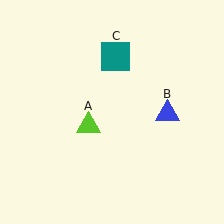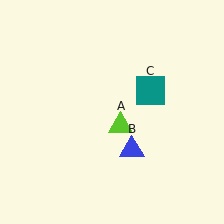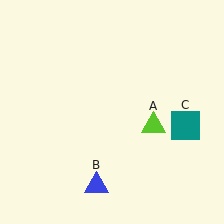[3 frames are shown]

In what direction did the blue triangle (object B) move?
The blue triangle (object B) moved down and to the left.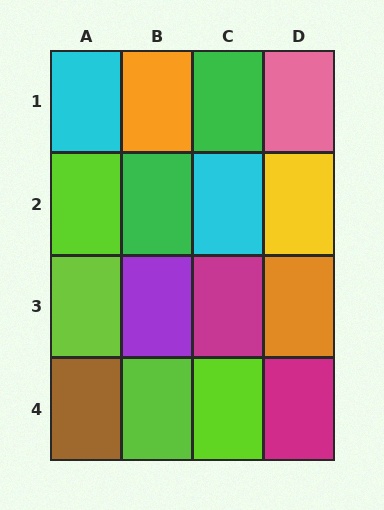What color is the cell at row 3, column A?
Lime.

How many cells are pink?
1 cell is pink.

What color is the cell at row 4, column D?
Magenta.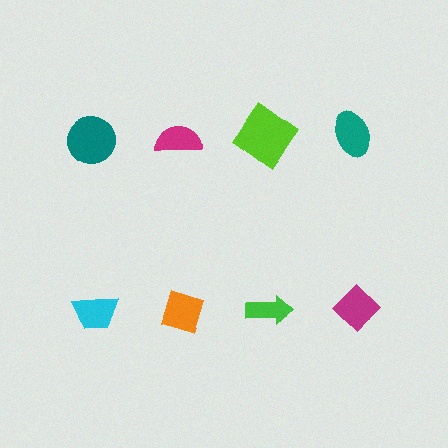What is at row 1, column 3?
A lime diamond.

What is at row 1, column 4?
A teal ellipse.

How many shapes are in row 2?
4 shapes.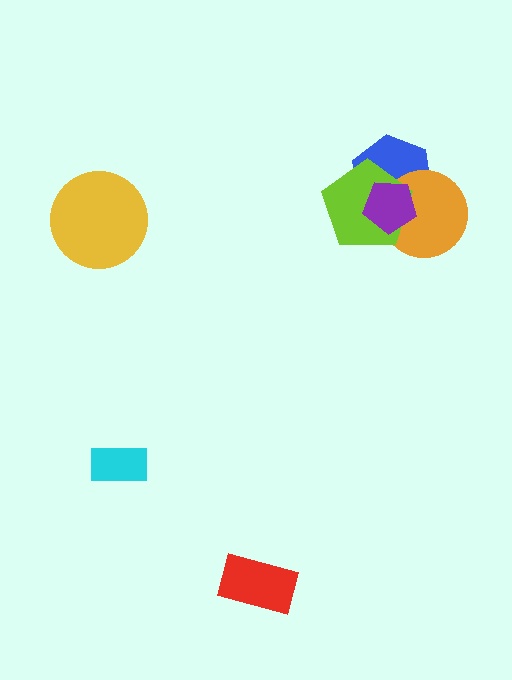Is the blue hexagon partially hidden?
Yes, it is partially covered by another shape.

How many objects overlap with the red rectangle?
0 objects overlap with the red rectangle.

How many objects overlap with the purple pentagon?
3 objects overlap with the purple pentagon.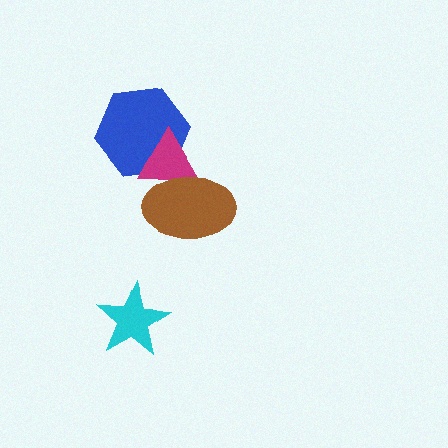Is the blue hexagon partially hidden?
Yes, it is partially covered by another shape.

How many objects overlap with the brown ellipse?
1 object overlaps with the brown ellipse.